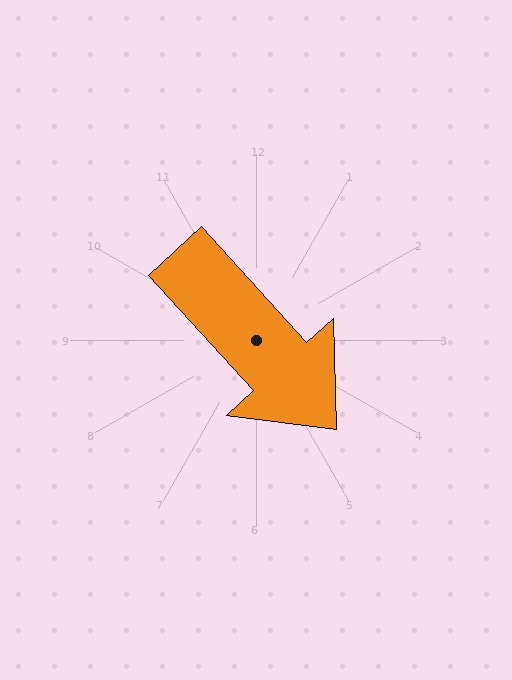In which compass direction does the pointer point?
Southeast.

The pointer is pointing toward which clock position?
Roughly 5 o'clock.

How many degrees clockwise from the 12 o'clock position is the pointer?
Approximately 138 degrees.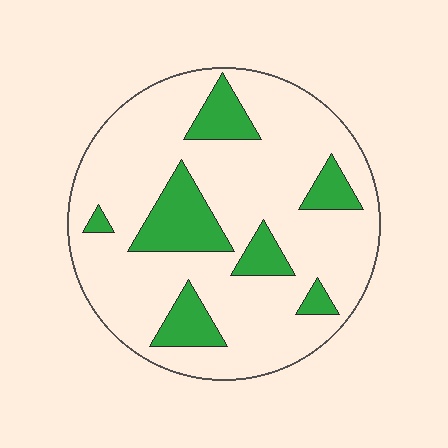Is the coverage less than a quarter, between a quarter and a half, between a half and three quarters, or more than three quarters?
Less than a quarter.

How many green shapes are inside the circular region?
7.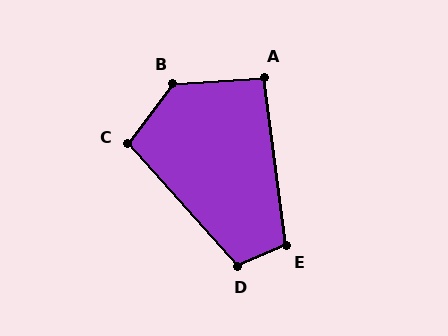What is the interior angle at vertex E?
Approximately 106 degrees (obtuse).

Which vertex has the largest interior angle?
B, at approximately 130 degrees.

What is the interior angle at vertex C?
Approximately 102 degrees (obtuse).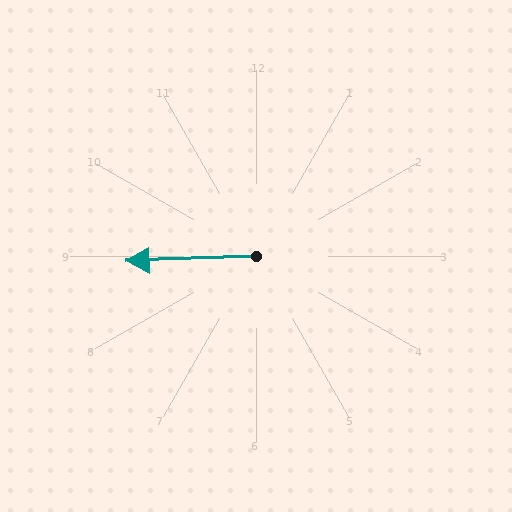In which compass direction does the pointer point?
West.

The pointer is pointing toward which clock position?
Roughly 9 o'clock.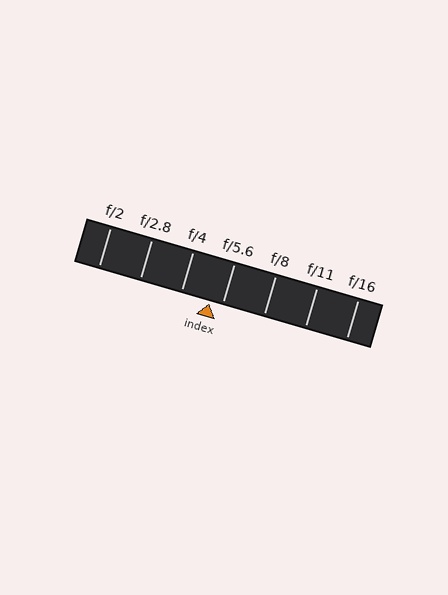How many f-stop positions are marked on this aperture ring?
There are 7 f-stop positions marked.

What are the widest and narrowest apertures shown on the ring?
The widest aperture shown is f/2 and the narrowest is f/16.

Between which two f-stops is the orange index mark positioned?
The index mark is between f/4 and f/5.6.